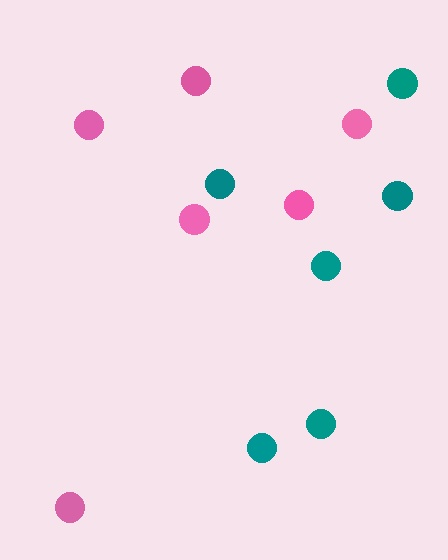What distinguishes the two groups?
There are 2 groups: one group of teal circles (6) and one group of pink circles (6).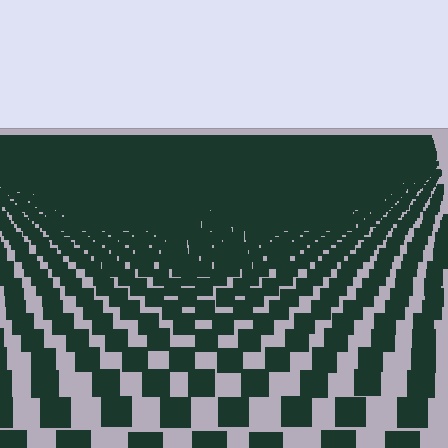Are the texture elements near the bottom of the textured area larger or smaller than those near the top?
Larger. Near the bottom, elements are closer to the viewer and appear at a bigger on-screen size.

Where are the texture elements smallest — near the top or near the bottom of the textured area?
Near the top.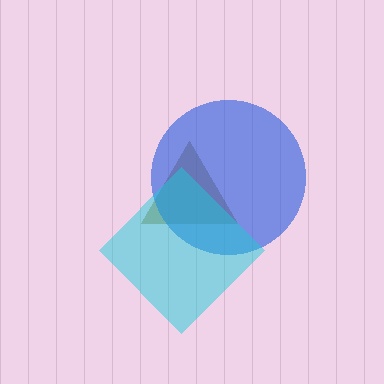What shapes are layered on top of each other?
The layered shapes are: a brown triangle, a blue circle, a cyan diamond.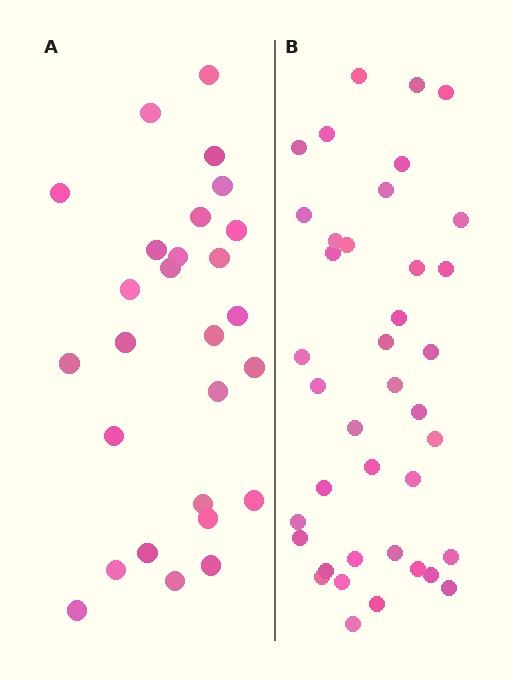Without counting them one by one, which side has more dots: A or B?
Region B (the right region) has more dots.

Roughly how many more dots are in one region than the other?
Region B has roughly 12 or so more dots than region A.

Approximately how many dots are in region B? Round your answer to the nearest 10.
About 40 dots. (The exact count is 39, which rounds to 40.)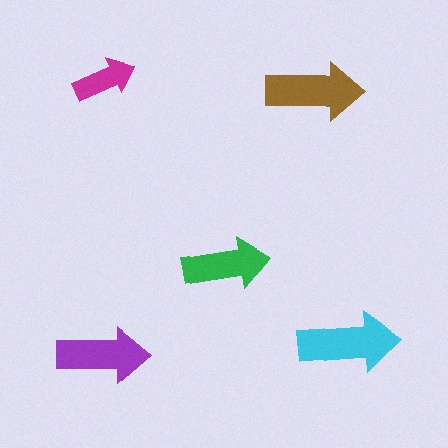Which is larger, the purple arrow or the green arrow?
The purple one.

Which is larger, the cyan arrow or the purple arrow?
The cyan one.